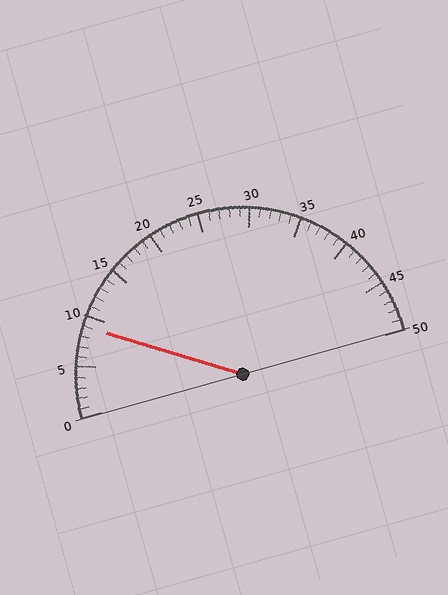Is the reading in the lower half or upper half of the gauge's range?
The reading is in the lower half of the range (0 to 50).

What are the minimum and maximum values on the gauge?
The gauge ranges from 0 to 50.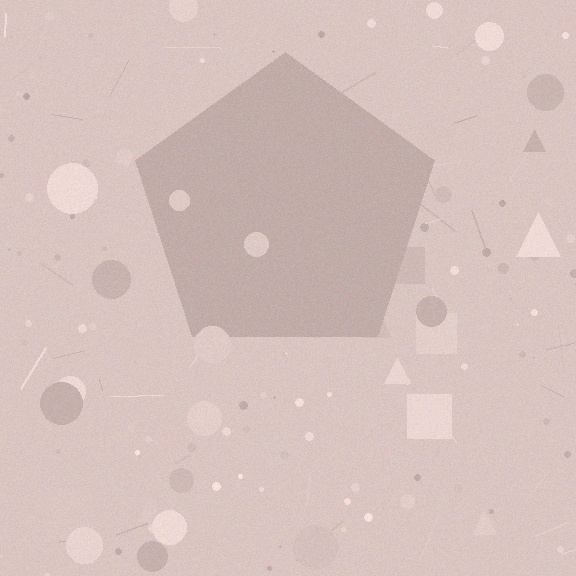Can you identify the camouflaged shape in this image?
The camouflaged shape is a pentagon.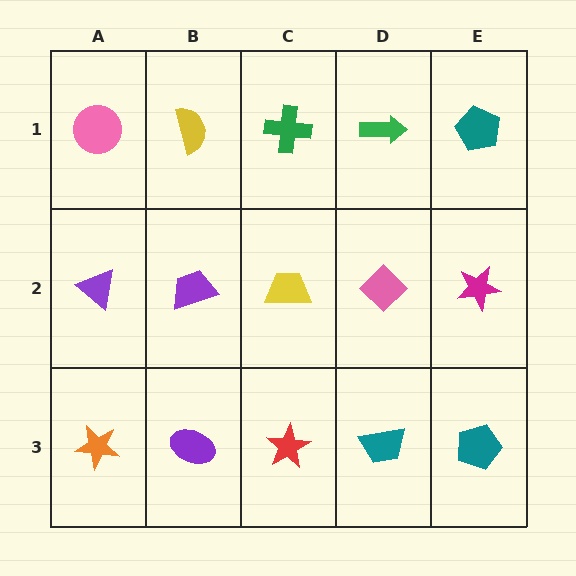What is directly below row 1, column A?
A purple triangle.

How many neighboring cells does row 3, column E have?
2.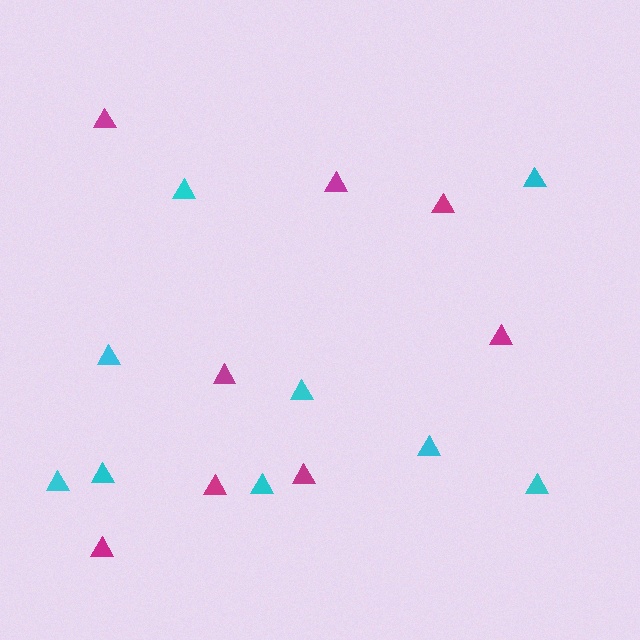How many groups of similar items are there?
There are 2 groups: one group of cyan triangles (9) and one group of magenta triangles (8).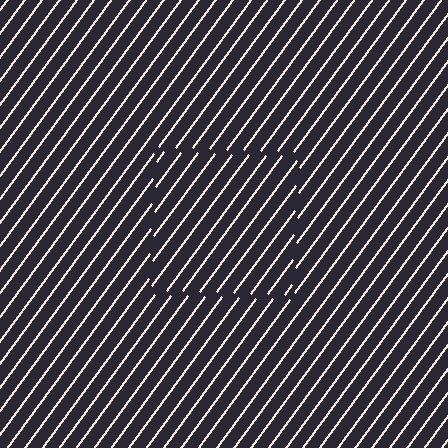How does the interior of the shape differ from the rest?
The interior of the shape contains the same grating, shifted by half a period — the contour is defined by the phase discontinuity where line-ends from the inner and outer gratings abut.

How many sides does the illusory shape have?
4 sides — the line-ends trace a square.